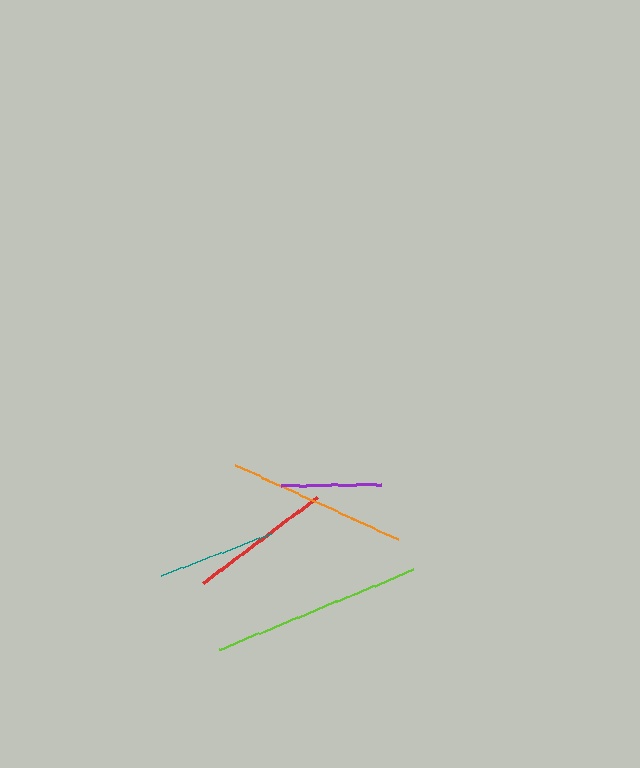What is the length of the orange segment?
The orange segment is approximately 180 pixels long.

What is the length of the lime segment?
The lime segment is approximately 210 pixels long.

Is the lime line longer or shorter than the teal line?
The lime line is longer than the teal line.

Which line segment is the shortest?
The purple line is the shortest at approximately 101 pixels.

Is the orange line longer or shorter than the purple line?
The orange line is longer than the purple line.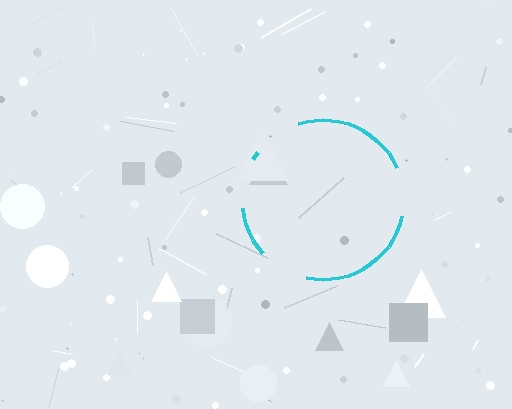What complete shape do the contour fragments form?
The contour fragments form a circle.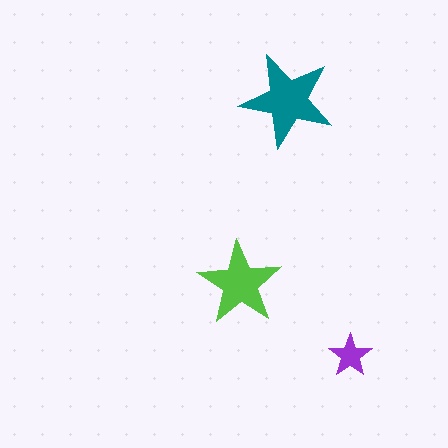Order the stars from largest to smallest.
the teal one, the lime one, the purple one.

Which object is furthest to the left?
The lime star is leftmost.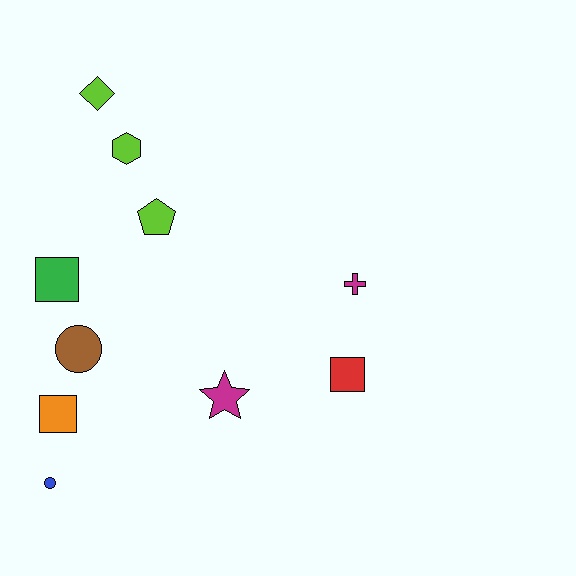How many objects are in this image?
There are 10 objects.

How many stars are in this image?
There is 1 star.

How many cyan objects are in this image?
There are no cyan objects.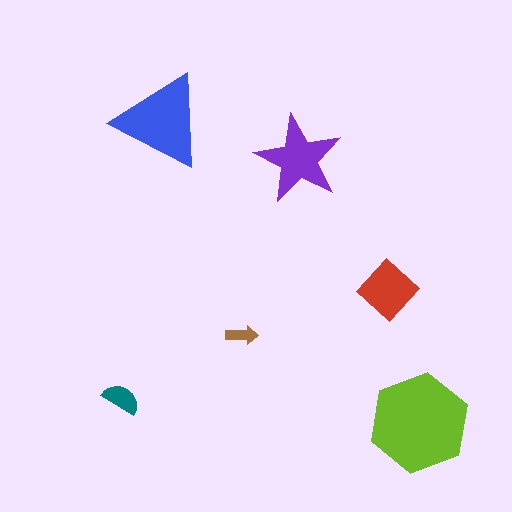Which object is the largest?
The lime hexagon.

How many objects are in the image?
There are 6 objects in the image.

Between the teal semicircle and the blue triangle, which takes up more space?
The blue triangle.